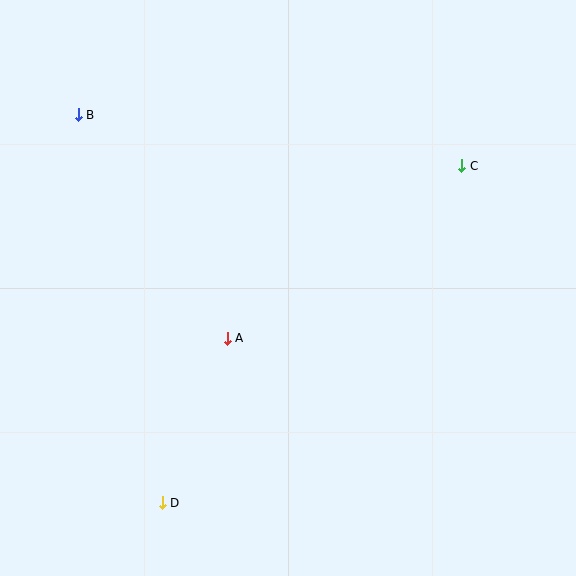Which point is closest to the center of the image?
Point A at (227, 338) is closest to the center.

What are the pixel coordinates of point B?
Point B is at (78, 115).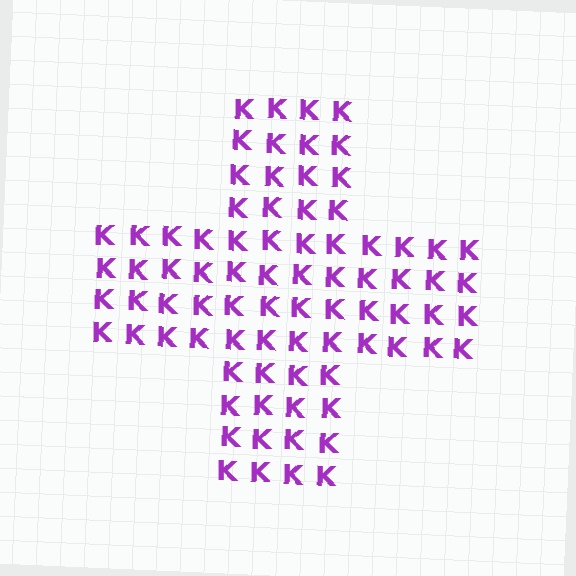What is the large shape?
The large shape is a cross.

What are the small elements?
The small elements are letter K's.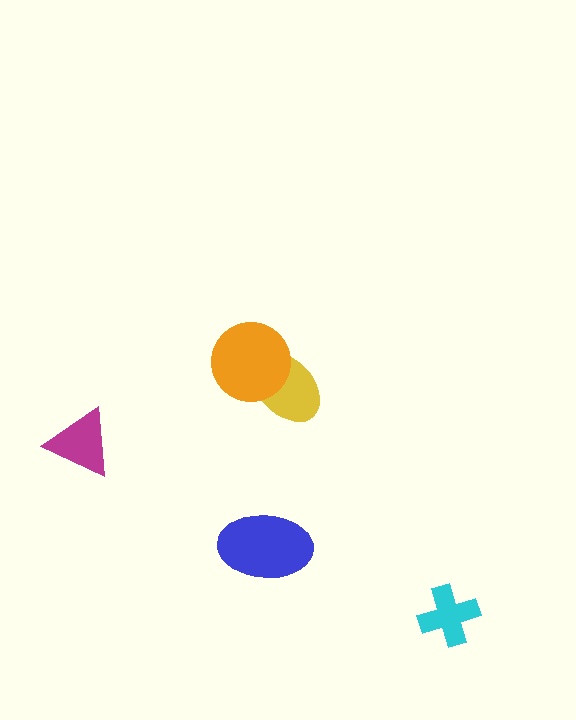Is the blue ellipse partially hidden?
No, no other shape covers it.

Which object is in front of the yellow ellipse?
The orange circle is in front of the yellow ellipse.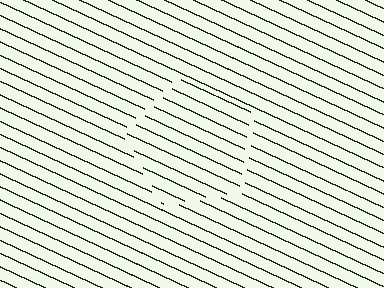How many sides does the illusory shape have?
5 sides — the line-ends trace a pentagon.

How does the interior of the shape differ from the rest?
The interior of the shape contains the same grating, shifted by half a period — the contour is defined by the phase discontinuity where line-ends from the inner and outer gratings abut.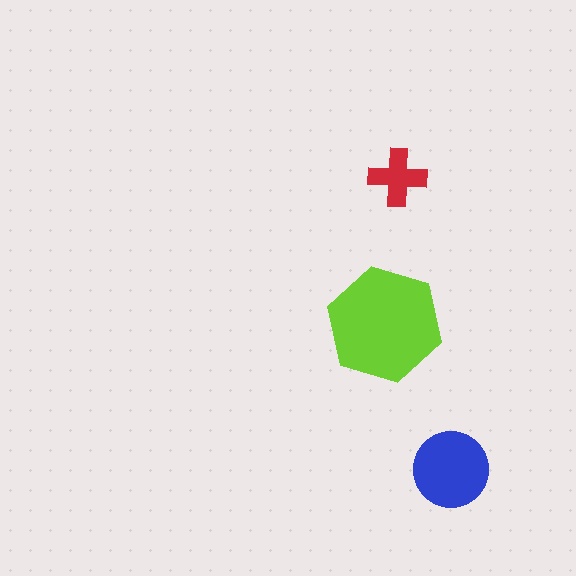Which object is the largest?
The lime hexagon.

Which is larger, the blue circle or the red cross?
The blue circle.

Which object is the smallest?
The red cross.